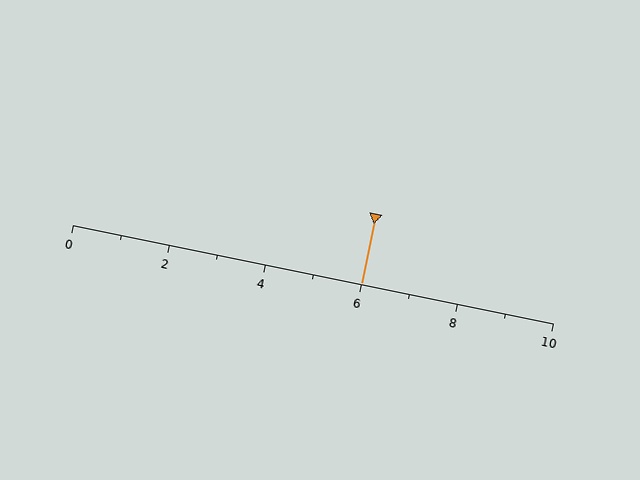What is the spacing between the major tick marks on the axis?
The major ticks are spaced 2 apart.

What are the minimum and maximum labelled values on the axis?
The axis runs from 0 to 10.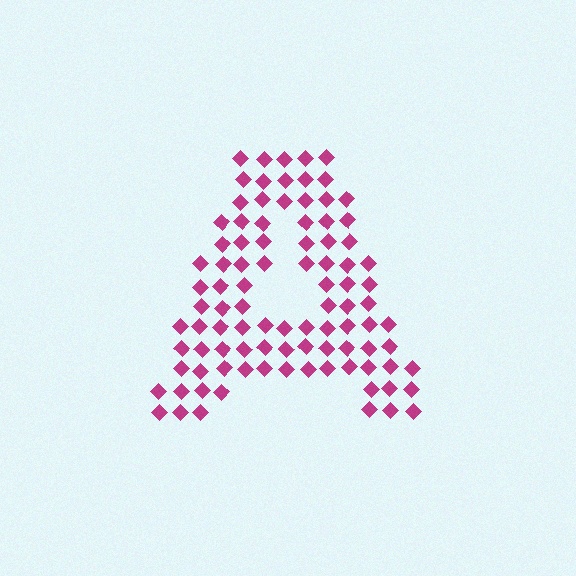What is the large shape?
The large shape is the letter A.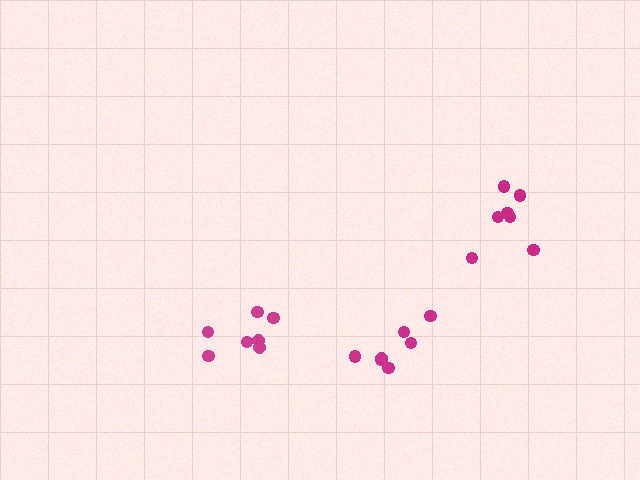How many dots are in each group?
Group 1: 7 dots, Group 2: 7 dots, Group 3: 7 dots (21 total).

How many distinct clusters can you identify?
There are 3 distinct clusters.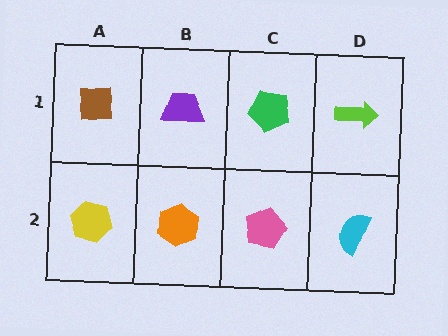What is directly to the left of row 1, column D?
A green pentagon.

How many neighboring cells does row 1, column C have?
3.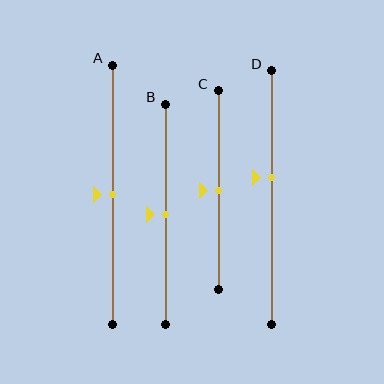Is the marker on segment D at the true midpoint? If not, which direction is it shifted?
No, the marker on segment D is shifted upward by about 8% of the segment length.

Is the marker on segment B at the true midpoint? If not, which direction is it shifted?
Yes, the marker on segment B is at the true midpoint.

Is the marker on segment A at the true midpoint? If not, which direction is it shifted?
Yes, the marker on segment A is at the true midpoint.